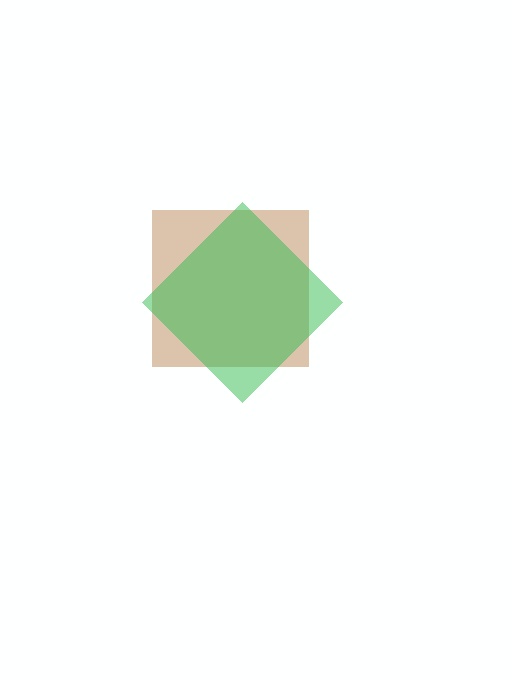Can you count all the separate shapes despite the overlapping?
Yes, there are 2 separate shapes.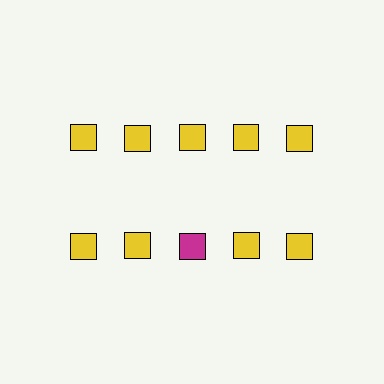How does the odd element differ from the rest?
It has a different color: magenta instead of yellow.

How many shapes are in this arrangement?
There are 10 shapes arranged in a grid pattern.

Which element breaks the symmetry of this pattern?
The magenta square in the second row, center column breaks the symmetry. All other shapes are yellow squares.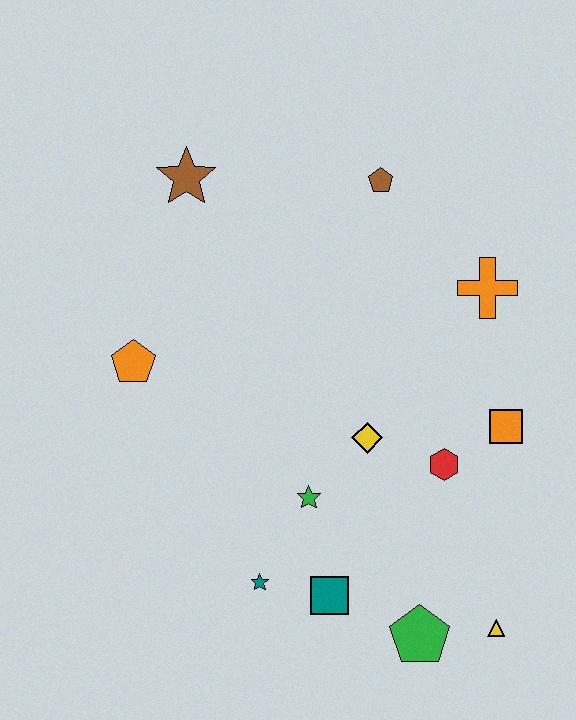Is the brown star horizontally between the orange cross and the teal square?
No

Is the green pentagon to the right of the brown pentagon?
Yes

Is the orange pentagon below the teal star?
No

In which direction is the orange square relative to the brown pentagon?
The orange square is below the brown pentagon.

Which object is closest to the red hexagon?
The orange square is closest to the red hexagon.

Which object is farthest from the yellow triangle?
The brown star is farthest from the yellow triangle.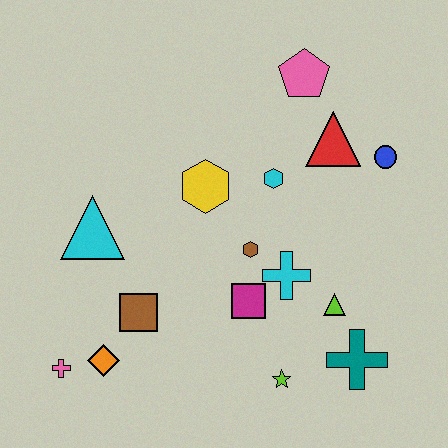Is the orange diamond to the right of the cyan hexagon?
No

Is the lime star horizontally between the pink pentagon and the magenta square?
Yes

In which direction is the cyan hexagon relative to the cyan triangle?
The cyan hexagon is to the right of the cyan triangle.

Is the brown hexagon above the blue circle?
No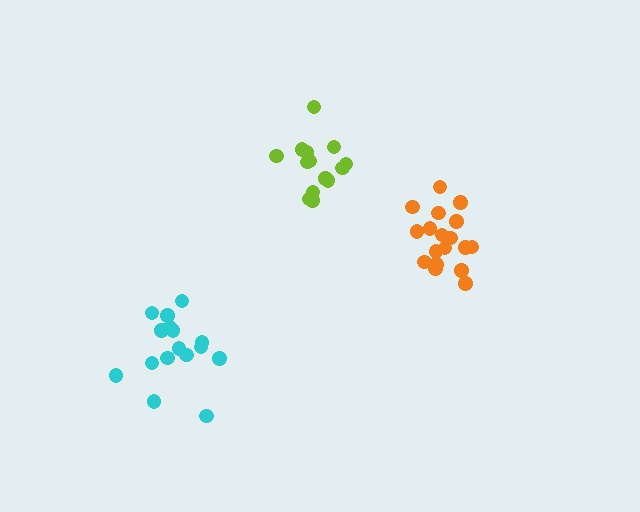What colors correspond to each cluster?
The clusters are colored: lime, cyan, orange.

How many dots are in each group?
Group 1: 14 dots, Group 2: 16 dots, Group 3: 18 dots (48 total).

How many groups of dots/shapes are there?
There are 3 groups.